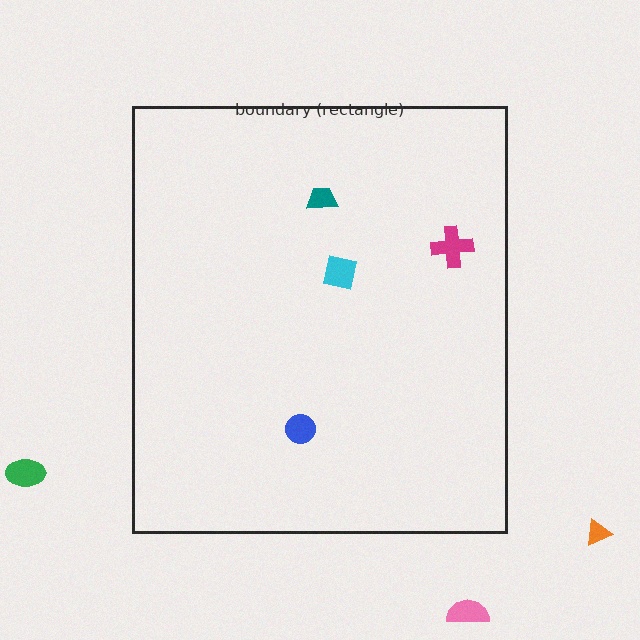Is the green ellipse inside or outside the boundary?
Outside.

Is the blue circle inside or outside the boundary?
Inside.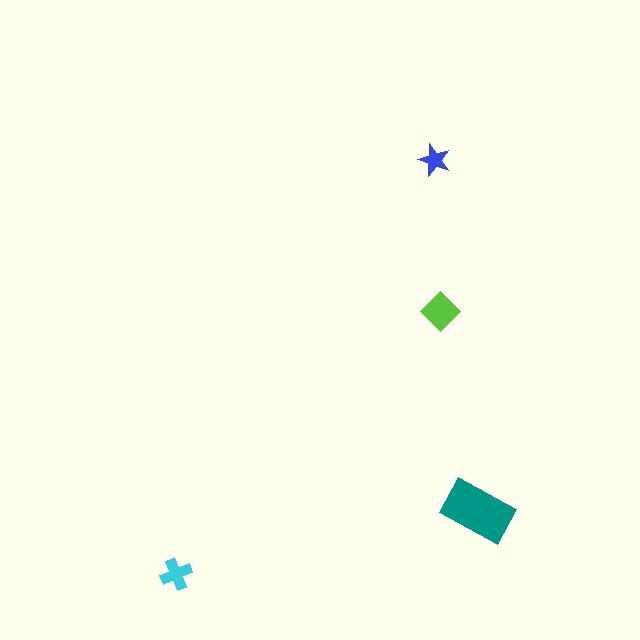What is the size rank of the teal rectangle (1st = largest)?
1st.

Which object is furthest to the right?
The teal rectangle is rightmost.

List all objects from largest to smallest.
The teal rectangle, the lime diamond, the cyan cross, the blue star.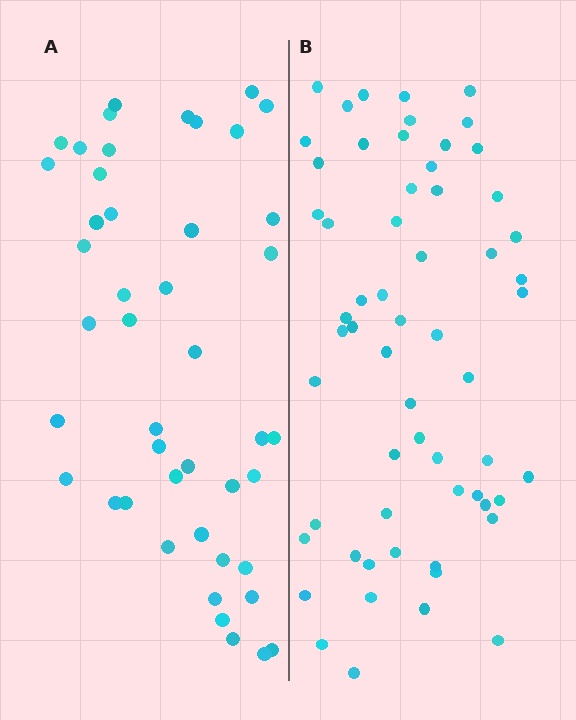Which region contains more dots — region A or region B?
Region B (the right region) has more dots.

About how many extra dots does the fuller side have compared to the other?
Region B has approximately 15 more dots than region A.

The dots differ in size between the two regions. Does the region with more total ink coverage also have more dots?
No. Region A has more total ink coverage because its dots are larger, but region B actually contains more individual dots. Total area can be misleading — the number of items is what matters here.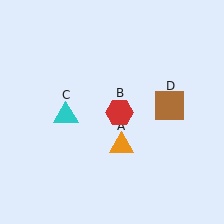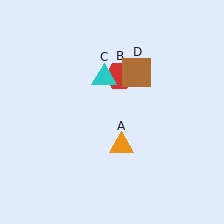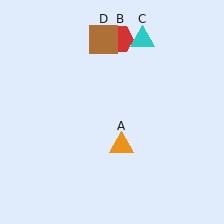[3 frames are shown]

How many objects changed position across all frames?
3 objects changed position: red hexagon (object B), cyan triangle (object C), brown square (object D).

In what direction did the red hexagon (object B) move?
The red hexagon (object B) moved up.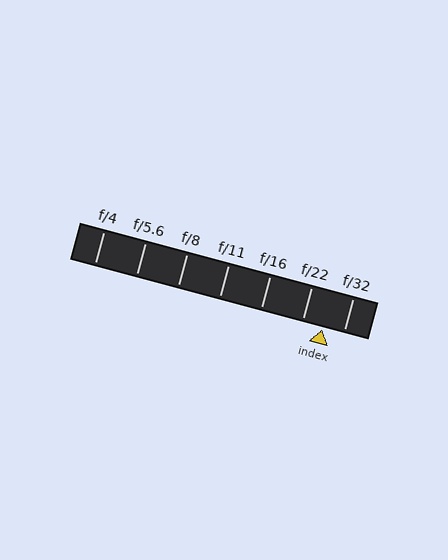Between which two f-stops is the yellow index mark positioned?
The index mark is between f/22 and f/32.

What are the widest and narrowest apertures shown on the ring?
The widest aperture shown is f/4 and the narrowest is f/32.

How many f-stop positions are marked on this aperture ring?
There are 7 f-stop positions marked.